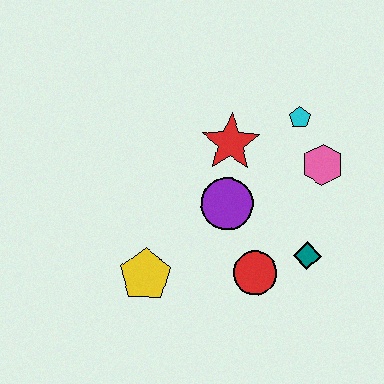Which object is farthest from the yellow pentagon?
The cyan pentagon is farthest from the yellow pentagon.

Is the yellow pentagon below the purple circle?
Yes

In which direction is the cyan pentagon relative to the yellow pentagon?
The cyan pentagon is above the yellow pentagon.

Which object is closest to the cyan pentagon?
The pink hexagon is closest to the cyan pentagon.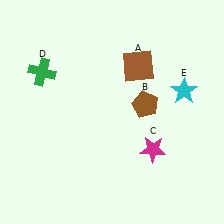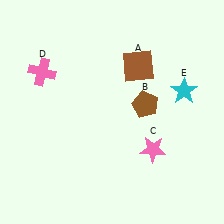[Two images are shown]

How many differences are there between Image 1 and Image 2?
There are 2 differences between the two images.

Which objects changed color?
C changed from magenta to pink. D changed from green to pink.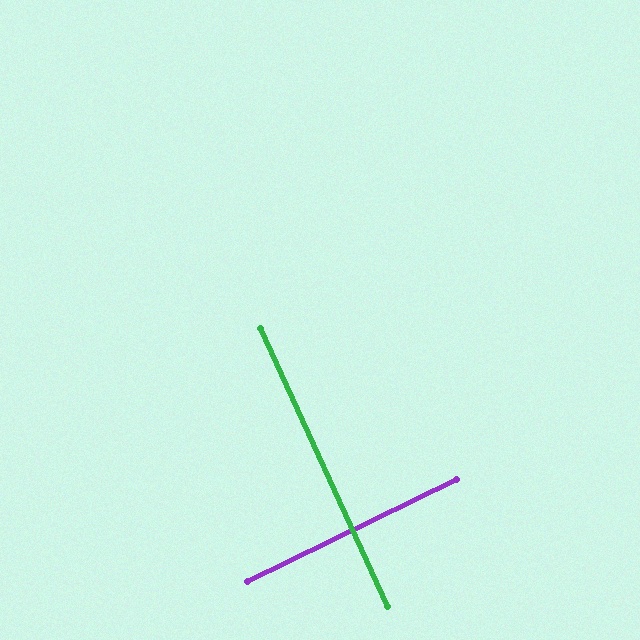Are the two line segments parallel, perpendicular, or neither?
Perpendicular — they meet at approximately 89°.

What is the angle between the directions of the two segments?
Approximately 89 degrees.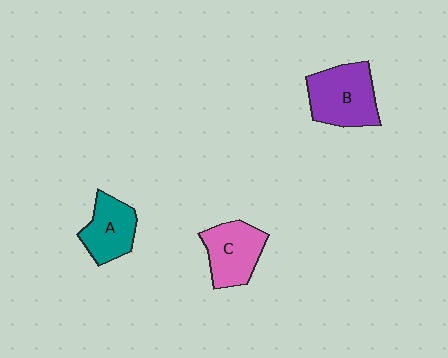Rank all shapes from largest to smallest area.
From largest to smallest: B (purple), C (pink), A (teal).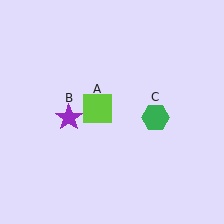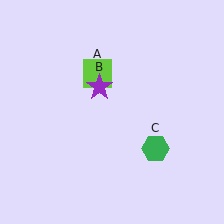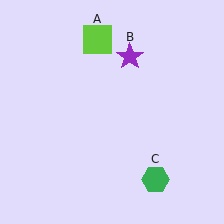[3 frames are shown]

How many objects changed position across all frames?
3 objects changed position: lime square (object A), purple star (object B), green hexagon (object C).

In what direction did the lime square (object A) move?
The lime square (object A) moved up.